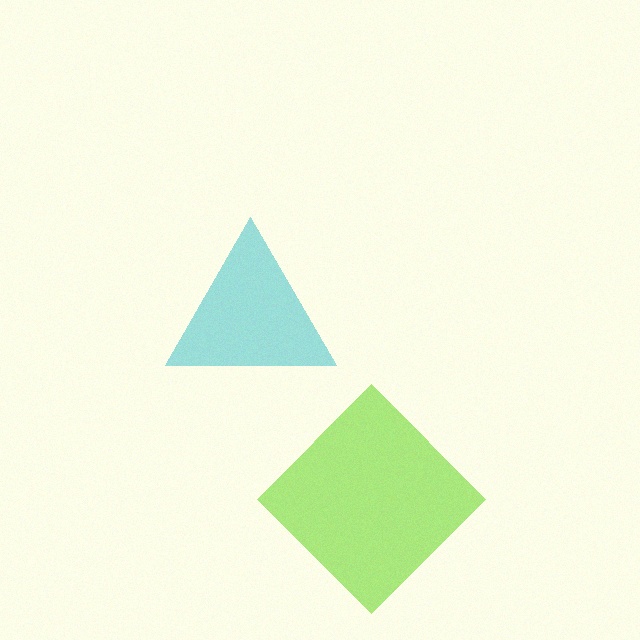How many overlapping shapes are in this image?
There are 2 overlapping shapes in the image.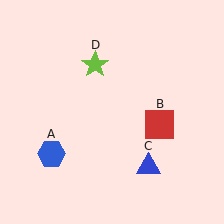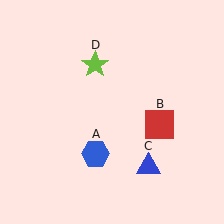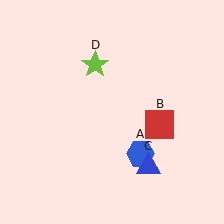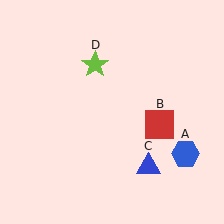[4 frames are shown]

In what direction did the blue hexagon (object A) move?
The blue hexagon (object A) moved right.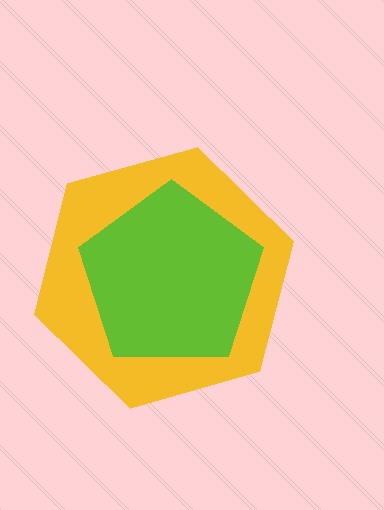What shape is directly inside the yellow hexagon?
The lime pentagon.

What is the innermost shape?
The lime pentagon.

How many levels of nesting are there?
2.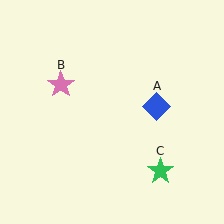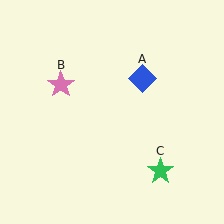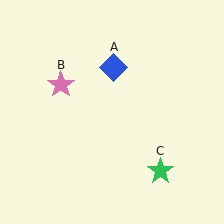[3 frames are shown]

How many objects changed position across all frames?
1 object changed position: blue diamond (object A).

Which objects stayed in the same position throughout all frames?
Pink star (object B) and green star (object C) remained stationary.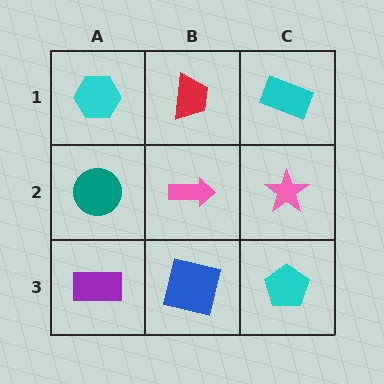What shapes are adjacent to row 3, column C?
A pink star (row 2, column C), a blue square (row 3, column B).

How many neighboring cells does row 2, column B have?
4.